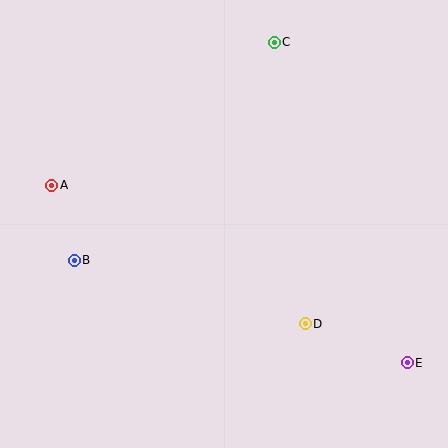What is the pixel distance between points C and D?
The distance between C and D is 283 pixels.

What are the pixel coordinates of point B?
Point B is at (74, 260).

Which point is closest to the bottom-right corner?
Point E is closest to the bottom-right corner.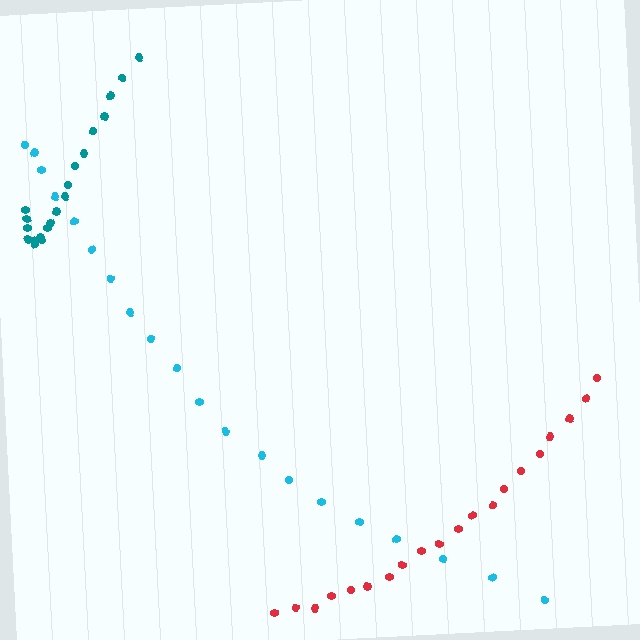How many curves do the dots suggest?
There are 3 distinct paths.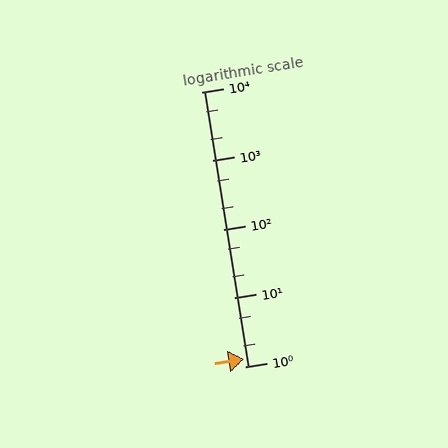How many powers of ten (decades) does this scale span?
The scale spans 4 decades, from 1 to 10000.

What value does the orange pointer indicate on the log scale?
The pointer indicates approximately 1.3.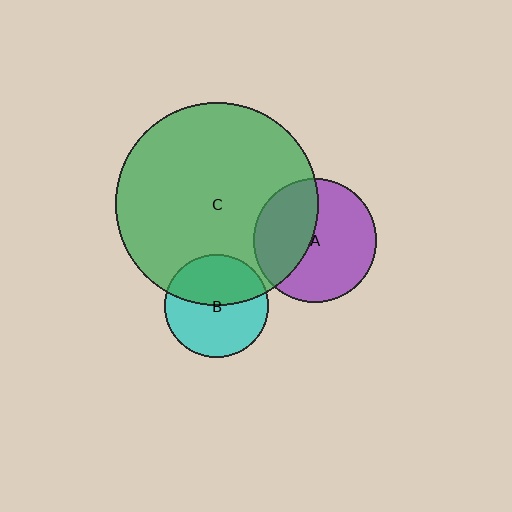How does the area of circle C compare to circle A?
Approximately 2.7 times.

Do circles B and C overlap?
Yes.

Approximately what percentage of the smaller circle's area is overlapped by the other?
Approximately 45%.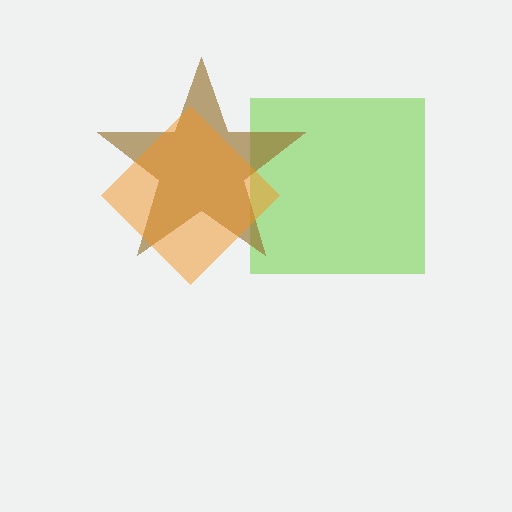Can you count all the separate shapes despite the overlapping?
Yes, there are 3 separate shapes.